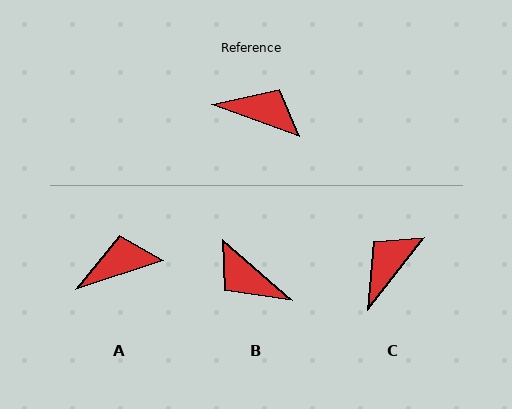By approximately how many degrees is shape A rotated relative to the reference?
Approximately 38 degrees counter-clockwise.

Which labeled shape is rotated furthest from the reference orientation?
B, about 159 degrees away.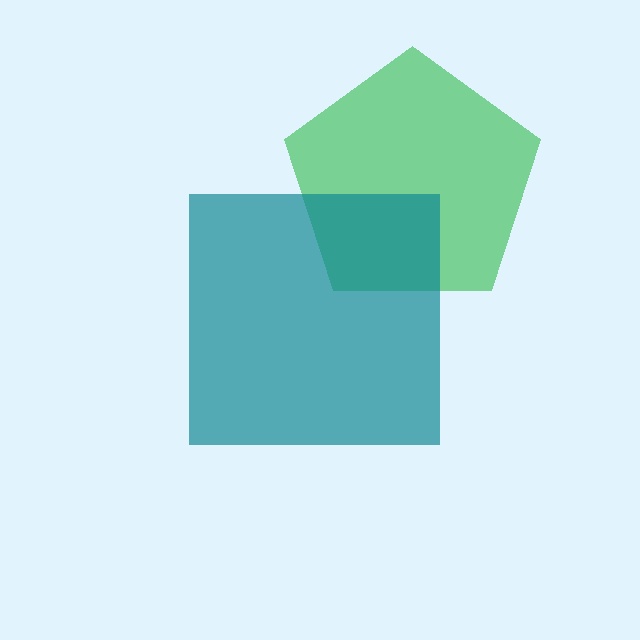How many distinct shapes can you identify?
There are 2 distinct shapes: a green pentagon, a teal square.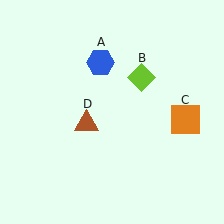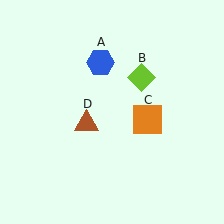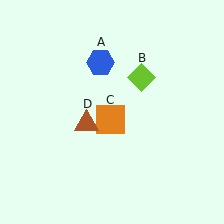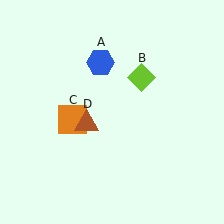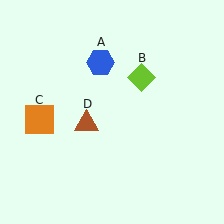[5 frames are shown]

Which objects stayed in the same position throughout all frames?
Blue hexagon (object A) and lime diamond (object B) and brown triangle (object D) remained stationary.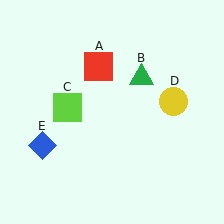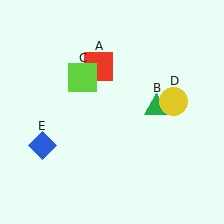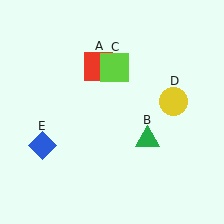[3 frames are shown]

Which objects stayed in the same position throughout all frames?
Red square (object A) and yellow circle (object D) and blue diamond (object E) remained stationary.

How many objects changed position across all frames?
2 objects changed position: green triangle (object B), lime square (object C).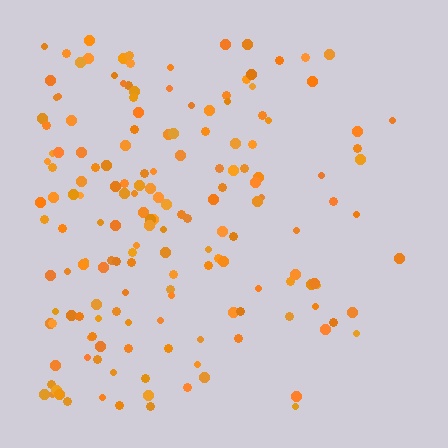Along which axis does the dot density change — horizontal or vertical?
Horizontal.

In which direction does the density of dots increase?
From right to left, with the left side densest.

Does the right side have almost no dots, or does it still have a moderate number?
Still a moderate number, just noticeably fewer than the left.